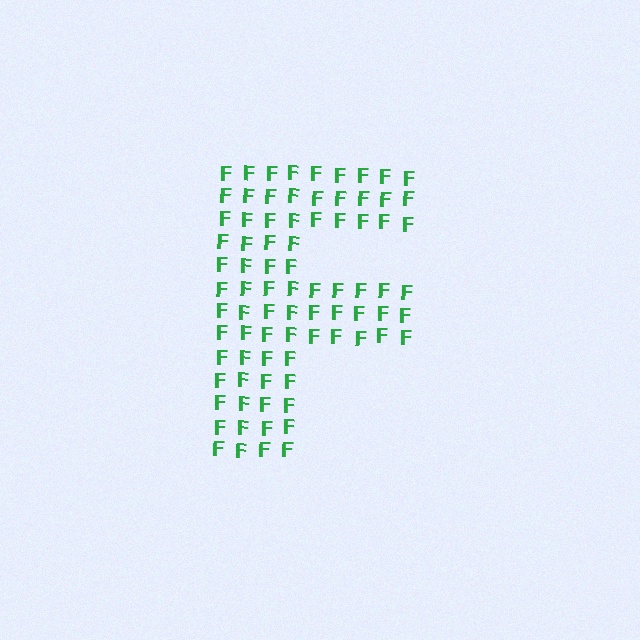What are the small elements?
The small elements are letter F's.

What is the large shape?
The large shape is the letter F.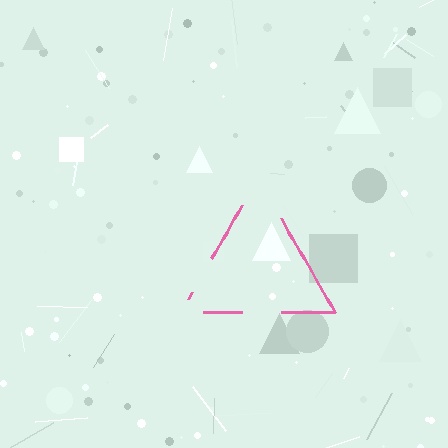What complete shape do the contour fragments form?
The contour fragments form a triangle.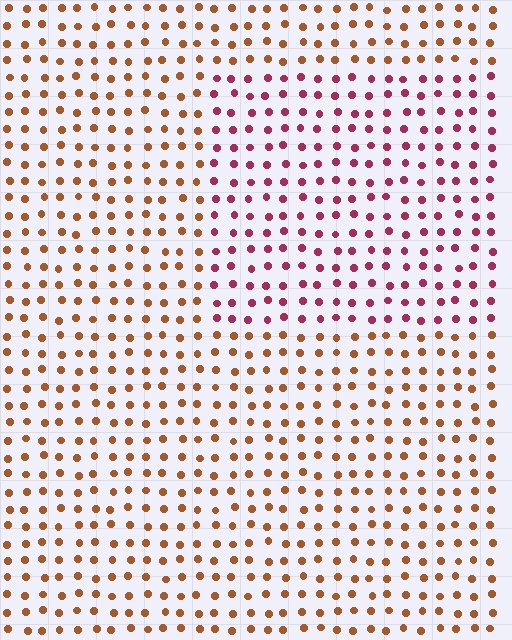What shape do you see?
I see a rectangle.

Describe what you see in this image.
The image is filled with small brown elements in a uniform arrangement. A rectangle-shaped region is visible where the elements are tinted to a slightly different hue, forming a subtle color boundary.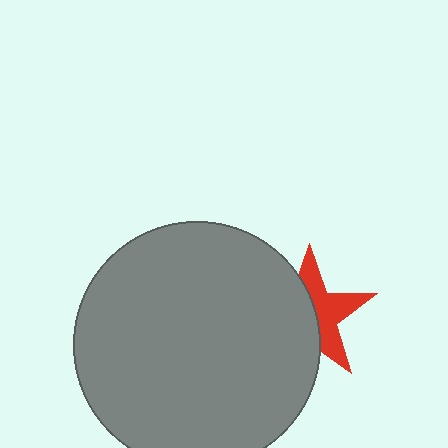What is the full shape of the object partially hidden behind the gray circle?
The partially hidden object is a red star.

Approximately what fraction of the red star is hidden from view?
Roughly 53% of the red star is hidden behind the gray circle.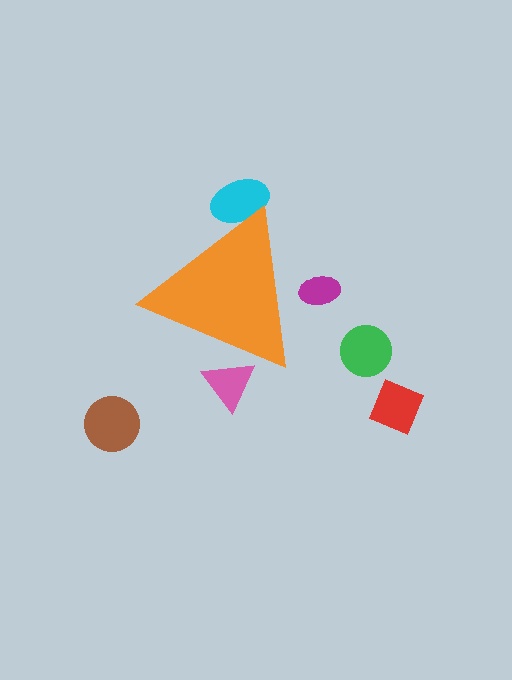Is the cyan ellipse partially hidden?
Yes, the cyan ellipse is partially hidden behind the orange triangle.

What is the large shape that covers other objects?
An orange triangle.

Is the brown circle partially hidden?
No, the brown circle is fully visible.